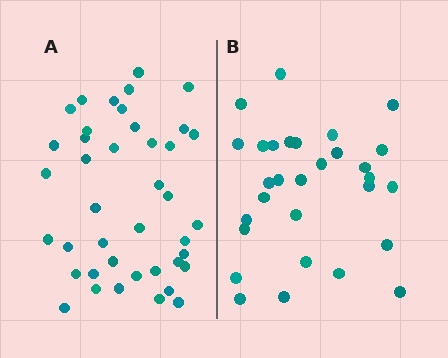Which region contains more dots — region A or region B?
Region A (the left region) has more dots.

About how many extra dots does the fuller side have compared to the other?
Region A has roughly 12 or so more dots than region B.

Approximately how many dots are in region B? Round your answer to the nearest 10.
About 30 dots.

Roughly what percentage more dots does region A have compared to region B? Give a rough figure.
About 35% more.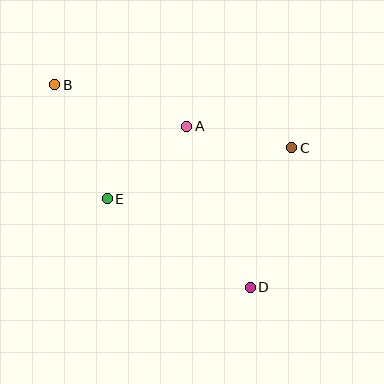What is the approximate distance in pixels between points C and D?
The distance between C and D is approximately 146 pixels.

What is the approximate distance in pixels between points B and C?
The distance between B and C is approximately 245 pixels.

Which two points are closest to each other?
Points A and C are closest to each other.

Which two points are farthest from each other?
Points B and D are farthest from each other.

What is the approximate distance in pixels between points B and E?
The distance between B and E is approximately 125 pixels.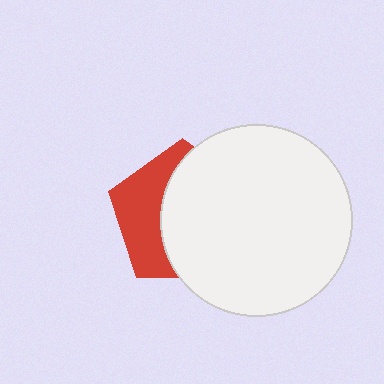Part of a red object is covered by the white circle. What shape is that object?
It is a pentagon.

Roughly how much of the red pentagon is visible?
A small part of it is visible (roughly 38%).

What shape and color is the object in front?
The object in front is a white circle.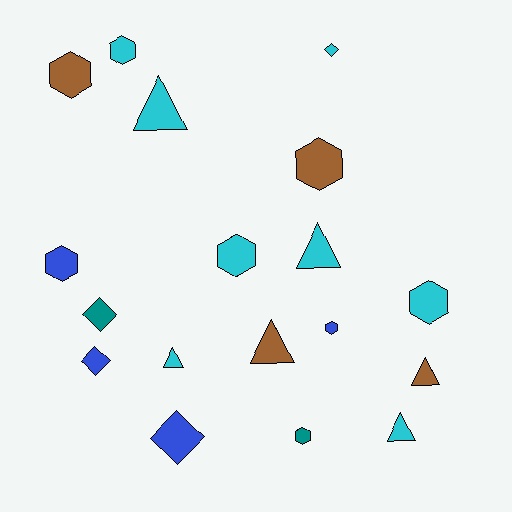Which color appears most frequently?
Cyan, with 8 objects.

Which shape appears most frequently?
Hexagon, with 8 objects.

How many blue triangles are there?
There are no blue triangles.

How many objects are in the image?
There are 18 objects.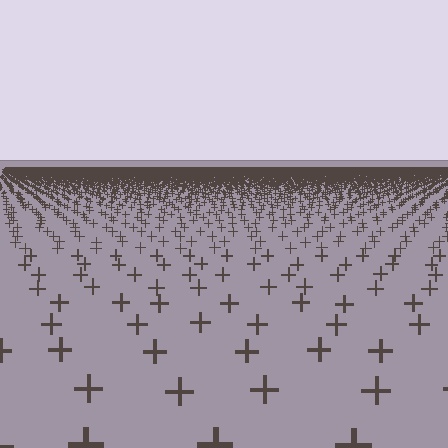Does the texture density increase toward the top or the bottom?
Density increases toward the top.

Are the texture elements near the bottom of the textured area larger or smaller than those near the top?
Larger. Near the bottom, elements are closer to the viewer and appear at a bigger on-screen size.